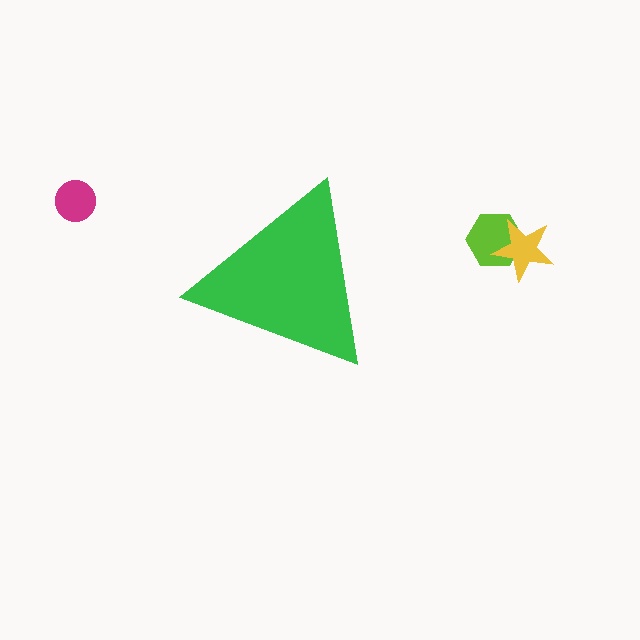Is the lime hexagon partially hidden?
No, the lime hexagon is fully visible.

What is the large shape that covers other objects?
A green triangle.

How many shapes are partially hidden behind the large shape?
0 shapes are partially hidden.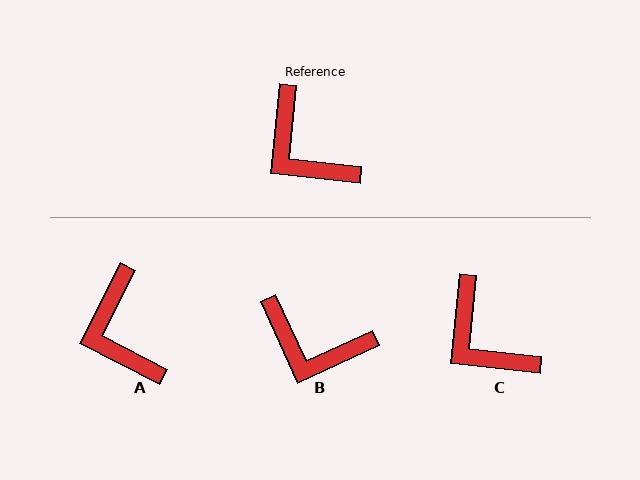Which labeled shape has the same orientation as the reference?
C.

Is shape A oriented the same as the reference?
No, it is off by about 21 degrees.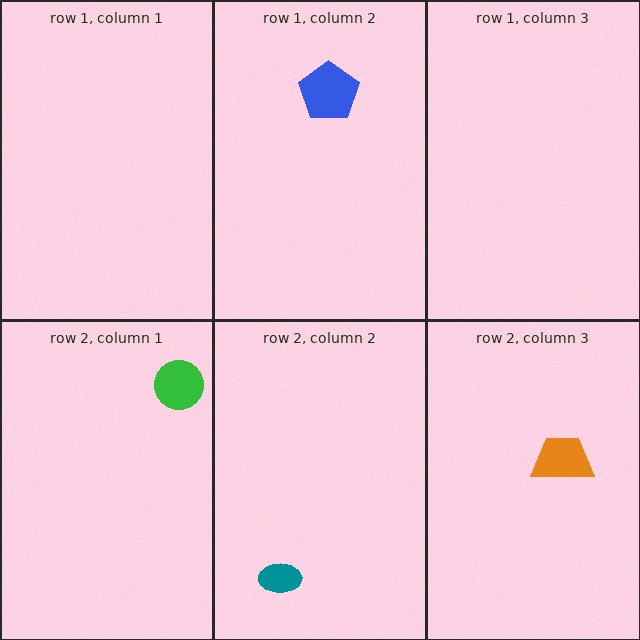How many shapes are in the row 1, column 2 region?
1.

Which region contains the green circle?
The row 2, column 1 region.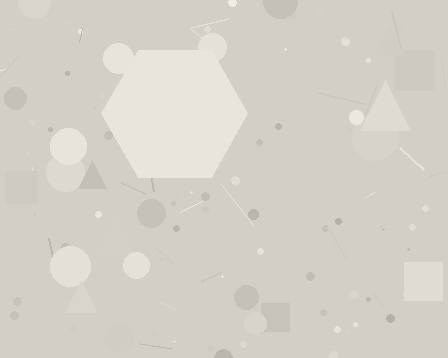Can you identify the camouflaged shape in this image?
The camouflaged shape is a hexagon.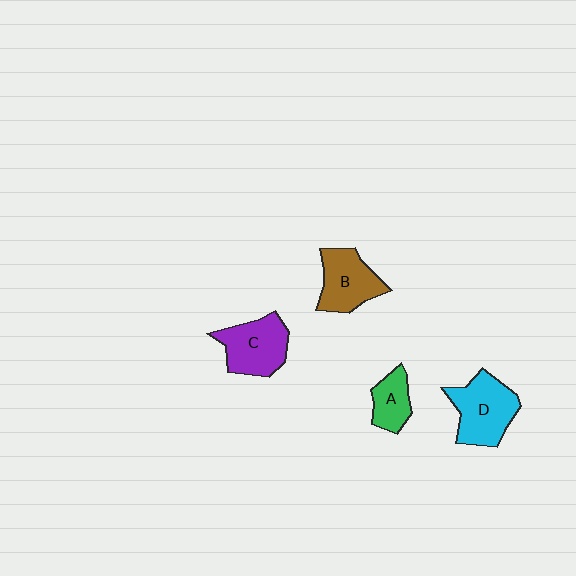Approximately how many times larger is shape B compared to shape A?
Approximately 1.6 times.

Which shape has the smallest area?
Shape A (green).